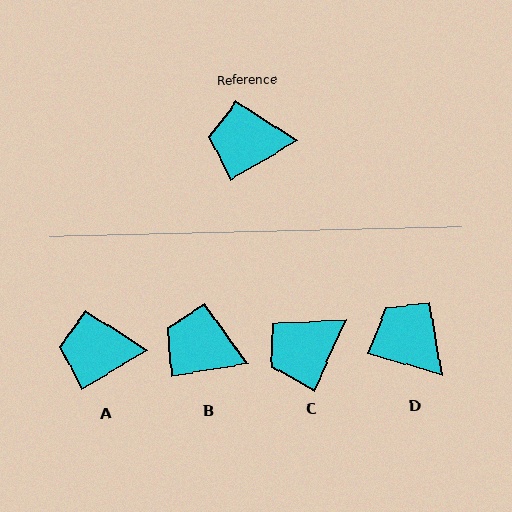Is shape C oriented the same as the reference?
No, it is off by about 36 degrees.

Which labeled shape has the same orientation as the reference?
A.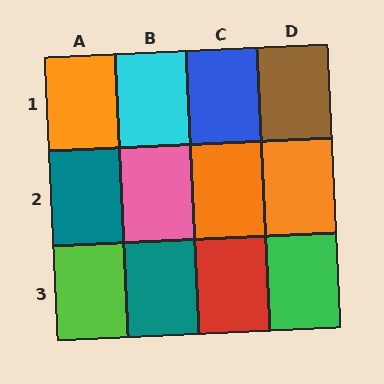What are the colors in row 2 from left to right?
Teal, pink, orange, orange.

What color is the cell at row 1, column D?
Brown.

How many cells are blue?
1 cell is blue.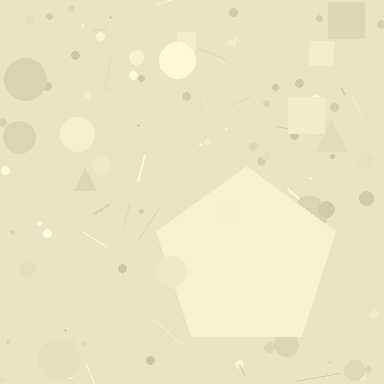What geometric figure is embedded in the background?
A pentagon is embedded in the background.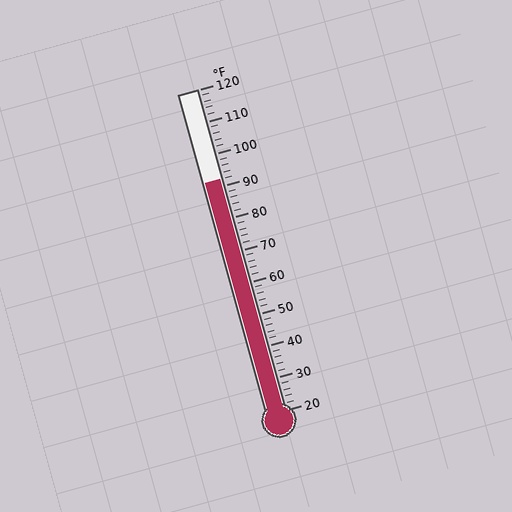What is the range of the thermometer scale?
The thermometer scale ranges from 20°F to 120°F.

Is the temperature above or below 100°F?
The temperature is below 100°F.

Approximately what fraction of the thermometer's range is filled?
The thermometer is filled to approximately 70% of its range.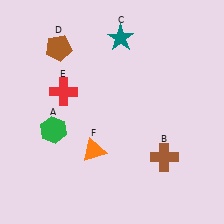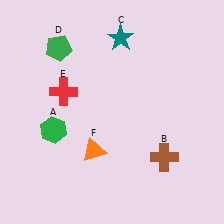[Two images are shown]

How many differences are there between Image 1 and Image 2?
There is 1 difference between the two images.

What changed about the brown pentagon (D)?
In Image 1, D is brown. In Image 2, it changed to green.